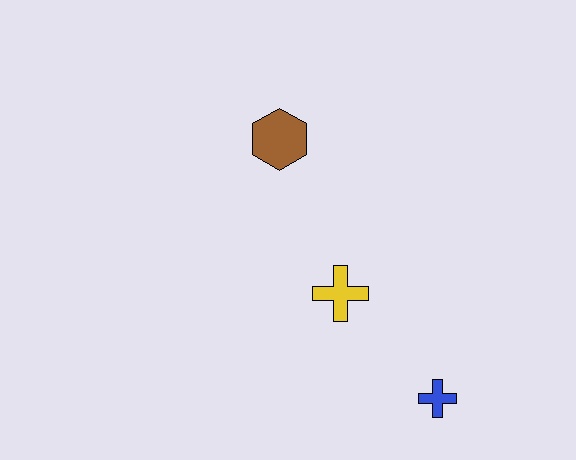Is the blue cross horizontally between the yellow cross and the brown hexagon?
No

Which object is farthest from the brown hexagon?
The blue cross is farthest from the brown hexagon.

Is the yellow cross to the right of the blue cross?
No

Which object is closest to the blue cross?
The yellow cross is closest to the blue cross.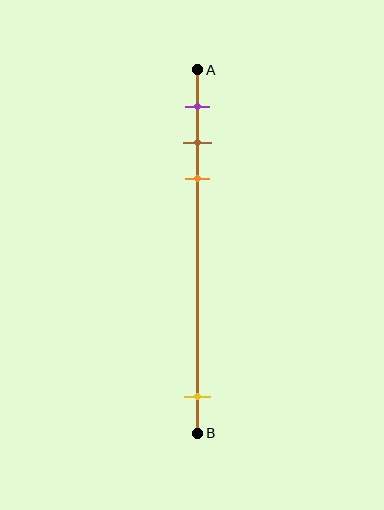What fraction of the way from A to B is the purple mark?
The purple mark is approximately 10% (0.1) of the way from A to B.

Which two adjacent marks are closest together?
The brown and orange marks are the closest adjacent pair.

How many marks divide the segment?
There are 4 marks dividing the segment.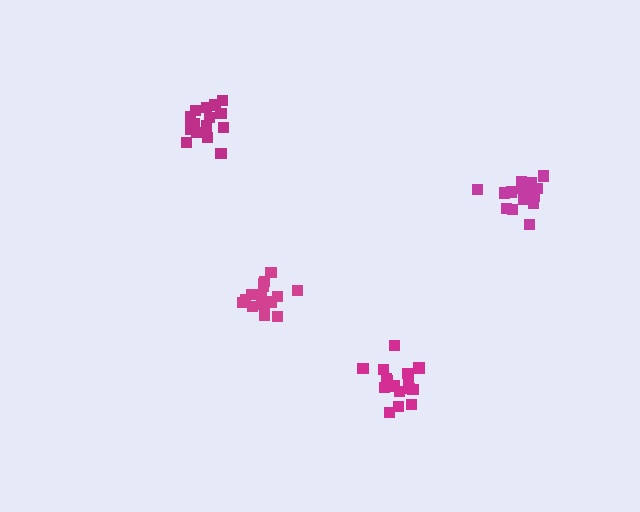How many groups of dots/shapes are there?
There are 4 groups.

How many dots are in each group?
Group 1: 17 dots, Group 2: 17 dots, Group 3: 16 dots, Group 4: 16 dots (66 total).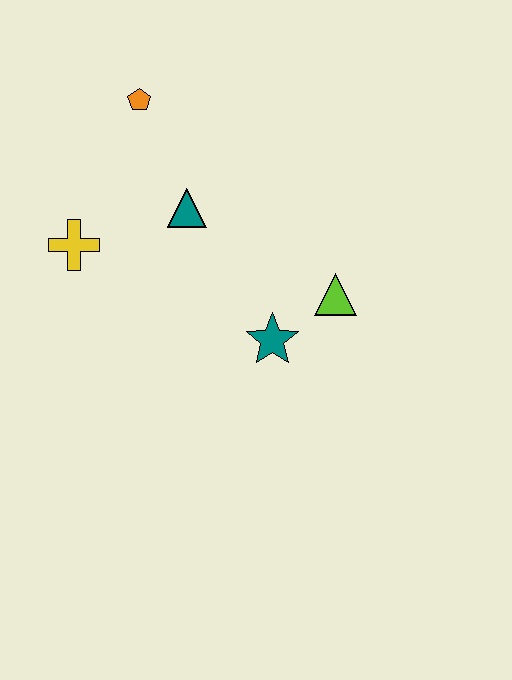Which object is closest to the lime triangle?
The teal star is closest to the lime triangle.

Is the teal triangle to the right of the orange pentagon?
Yes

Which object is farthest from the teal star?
The orange pentagon is farthest from the teal star.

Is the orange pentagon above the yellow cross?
Yes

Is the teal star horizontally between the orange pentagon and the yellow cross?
No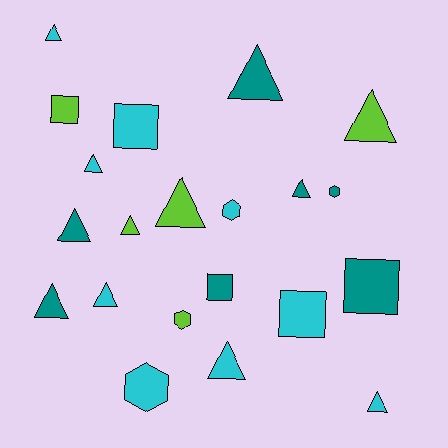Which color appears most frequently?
Cyan, with 9 objects.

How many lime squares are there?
There is 1 lime square.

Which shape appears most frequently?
Triangle, with 12 objects.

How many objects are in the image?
There are 21 objects.